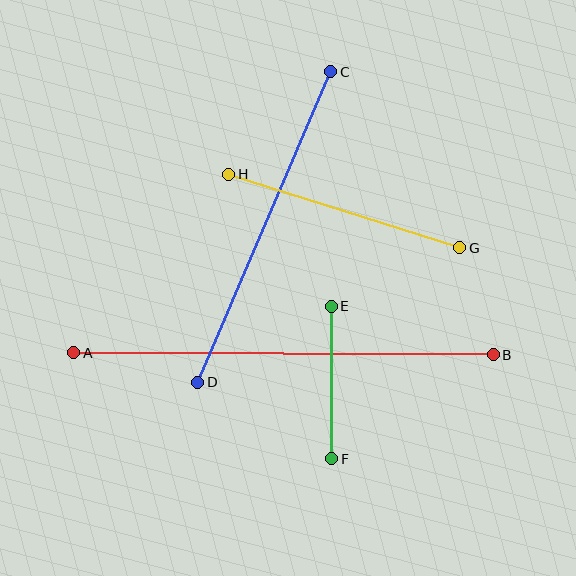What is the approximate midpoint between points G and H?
The midpoint is at approximately (344, 211) pixels.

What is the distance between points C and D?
The distance is approximately 337 pixels.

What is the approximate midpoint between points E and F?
The midpoint is at approximately (331, 383) pixels.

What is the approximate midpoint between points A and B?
The midpoint is at approximately (283, 354) pixels.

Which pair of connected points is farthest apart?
Points A and B are farthest apart.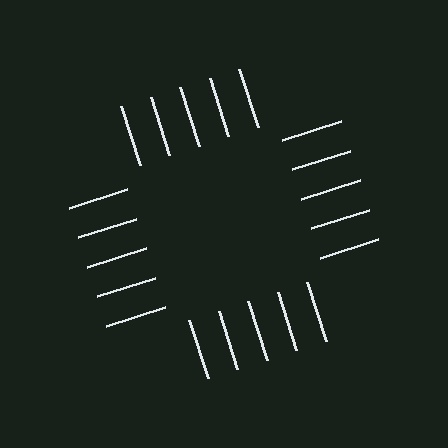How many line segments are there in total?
20 — 5 along each of the 4 edges.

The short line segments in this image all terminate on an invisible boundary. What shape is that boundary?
An illusory square — the line segments terminate on its edges but no continuous stroke is drawn.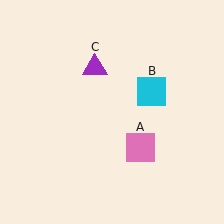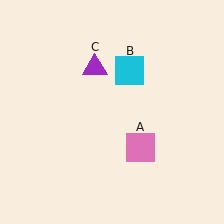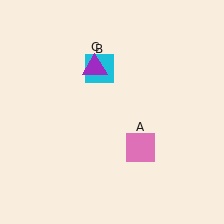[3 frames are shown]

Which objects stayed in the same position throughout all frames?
Pink square (object A) and purple triangle (object C) remained stationary.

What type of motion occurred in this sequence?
The cyan square (object B) rotated counterclockwise around the center of the scene.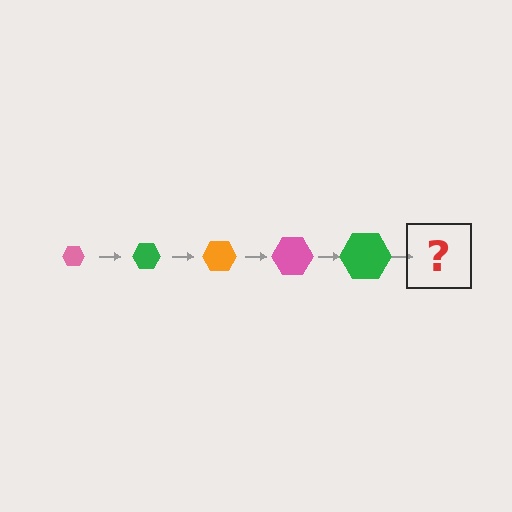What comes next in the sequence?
The next element should be an orange hexagon, larger than the previous one.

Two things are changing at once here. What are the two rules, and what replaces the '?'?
The two rules are that the hexagon grows larger each step and the color cycles through pink, green, and orange. The '?' should be an orange hexagon, larger than the previous one.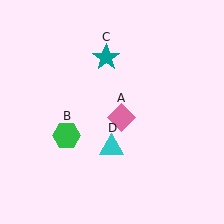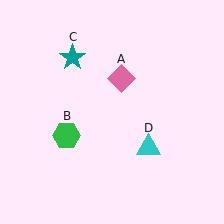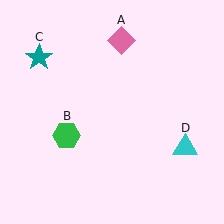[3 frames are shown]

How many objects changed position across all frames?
3 objects changed position: pink diamond (object A), teal star (object C), cyan triangle (object D).